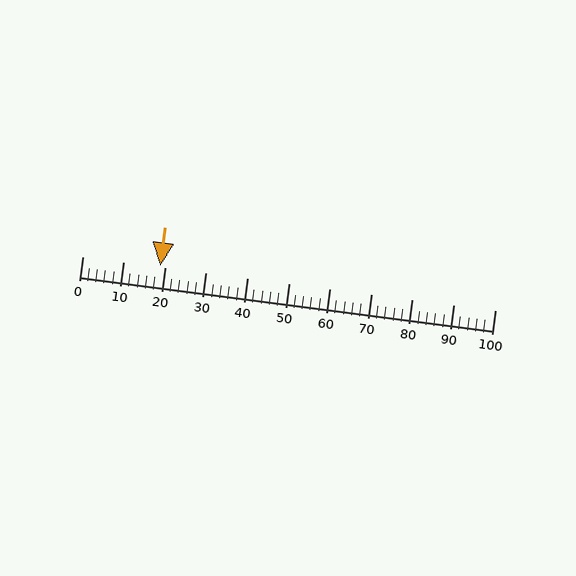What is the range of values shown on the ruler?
The ruler shows values from 0 to 100.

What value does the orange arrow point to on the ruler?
The orange arrow points to approximately 19.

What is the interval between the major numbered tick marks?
The major tick marks are spaced 10 units apart.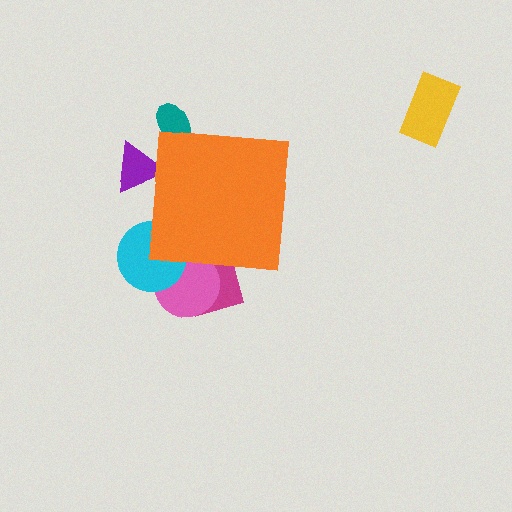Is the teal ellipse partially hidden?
Yes, the teal ellipse is partially hidden behind the orange square.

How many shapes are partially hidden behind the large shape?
5 shapes are partially hidden.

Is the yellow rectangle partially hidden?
No, the yellow rectangle is fully visible.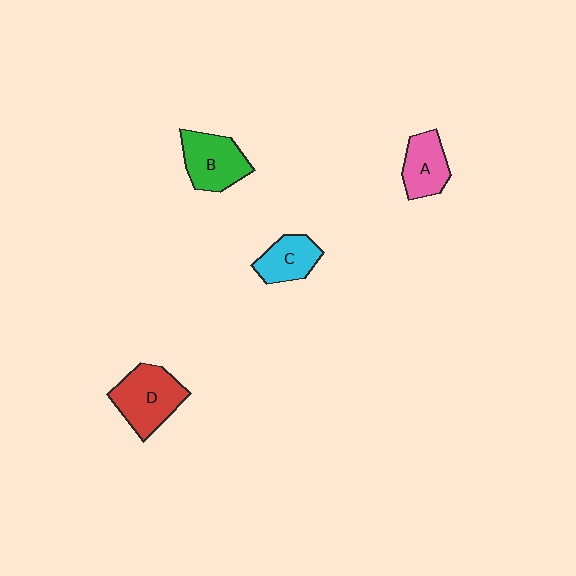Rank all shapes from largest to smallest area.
From largest to smallest: D (red), B (green), A (pink), C (cyan).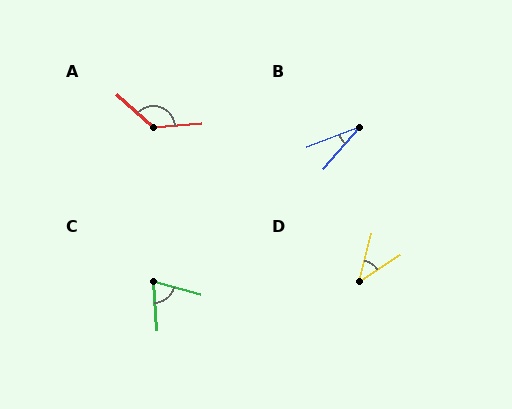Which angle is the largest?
A, at approximately 134 degrees.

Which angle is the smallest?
B, at approximately 27 degrees.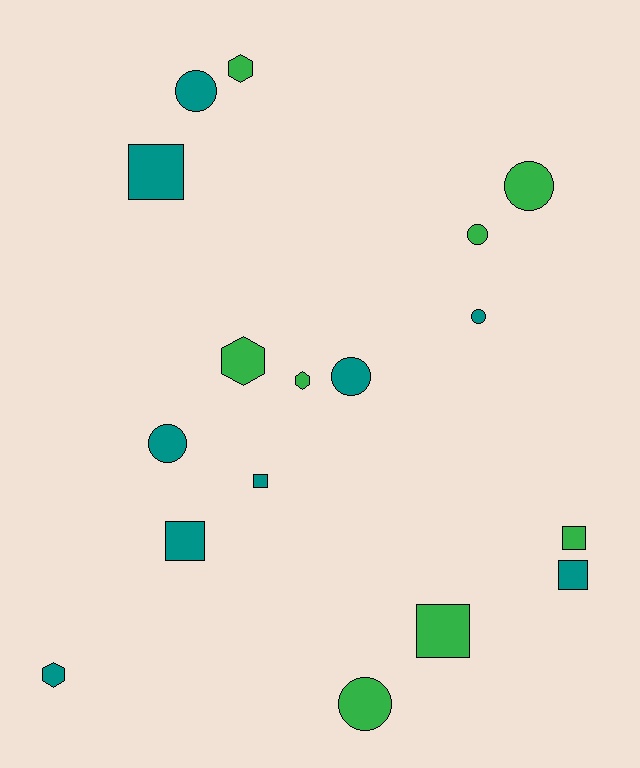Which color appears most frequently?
Teal, with 9 objects.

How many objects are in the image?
There are 17 objects.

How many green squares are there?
There are 2 green squares.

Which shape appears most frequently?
Circle, with 7 objects.